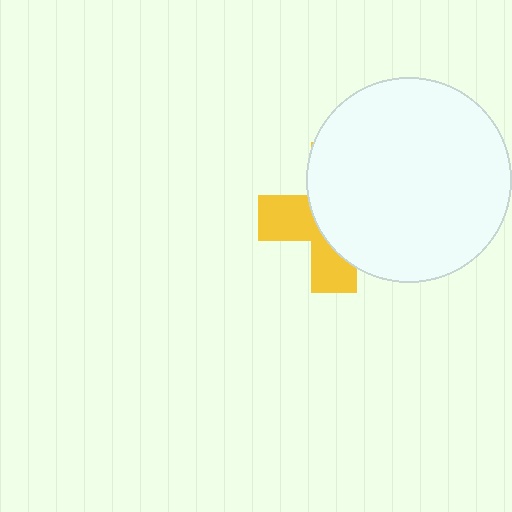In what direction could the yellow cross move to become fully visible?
The yellow cross could move left. That would shift it out from behind the white circle entirely.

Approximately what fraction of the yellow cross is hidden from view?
Roughly 62% of the yellow cross is hidden behind the white circle.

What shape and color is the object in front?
The object in front is a white circle.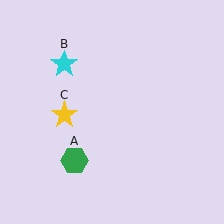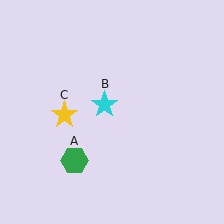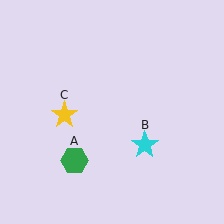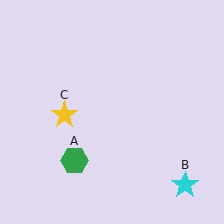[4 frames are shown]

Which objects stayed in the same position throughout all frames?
Green hexagon (object A) and yellow star (object C) remained stationary.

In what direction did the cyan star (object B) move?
The cyan star (object B) moved down and to the right.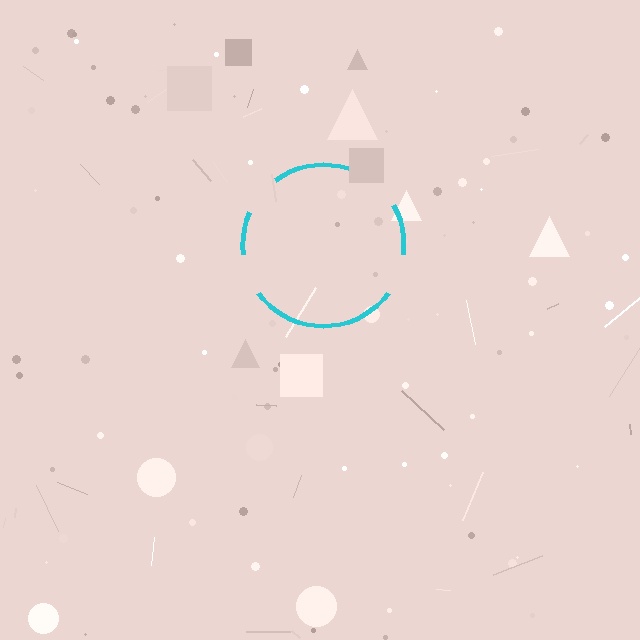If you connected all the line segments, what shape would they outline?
They would outline a circle.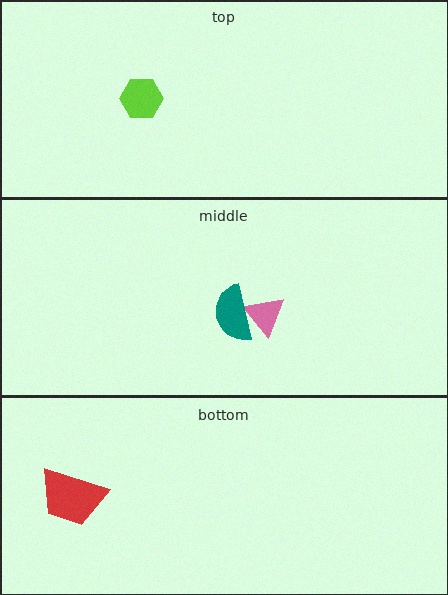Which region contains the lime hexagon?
The top region.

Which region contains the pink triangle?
The middle region.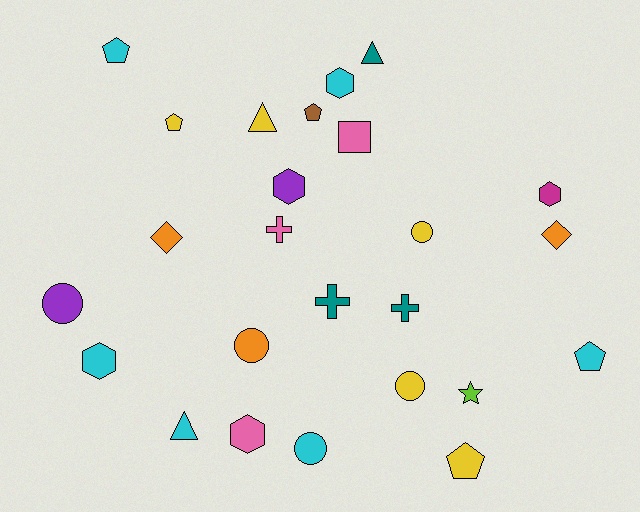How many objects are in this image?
There are 25 objects.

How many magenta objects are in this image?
There is 1 magenta object.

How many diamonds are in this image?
There are 2 diamonds.